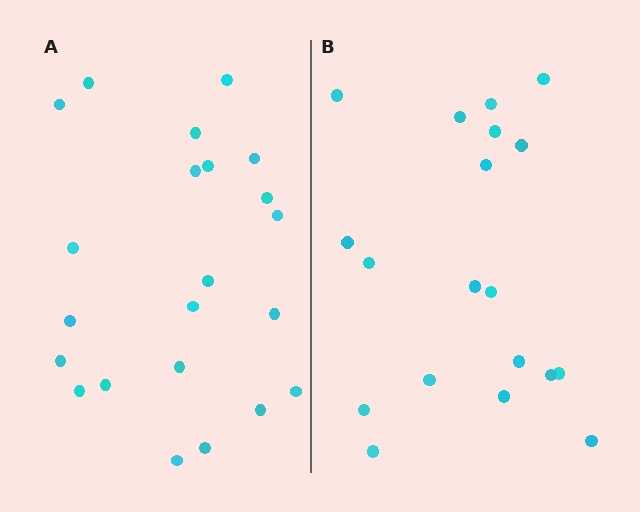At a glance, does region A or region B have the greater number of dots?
Region A (the left region) has more dots.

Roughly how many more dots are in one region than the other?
Region A has just a few more — roughly 2 or 3 more dots than region B.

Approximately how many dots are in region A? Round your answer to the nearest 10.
About 20 dots. (The exact count is 22, which rounds to 20.)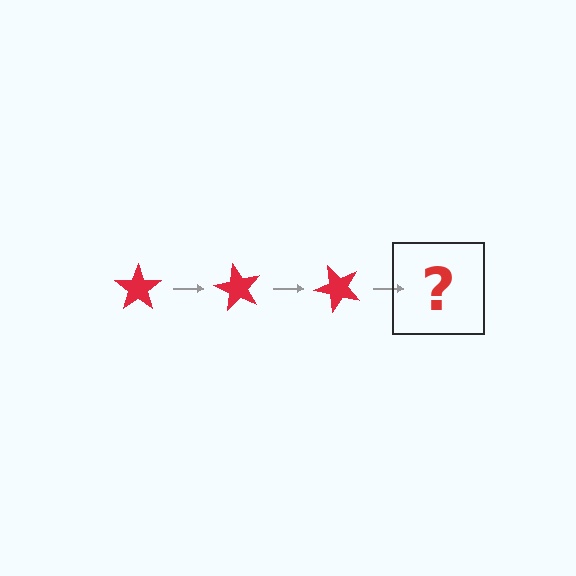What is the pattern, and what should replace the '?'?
The pattern is that the star rotates 60 degrees each step. The '?' should be a red star rotated 180 degrees.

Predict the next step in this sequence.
The next step is a red star rotated 180 degrees.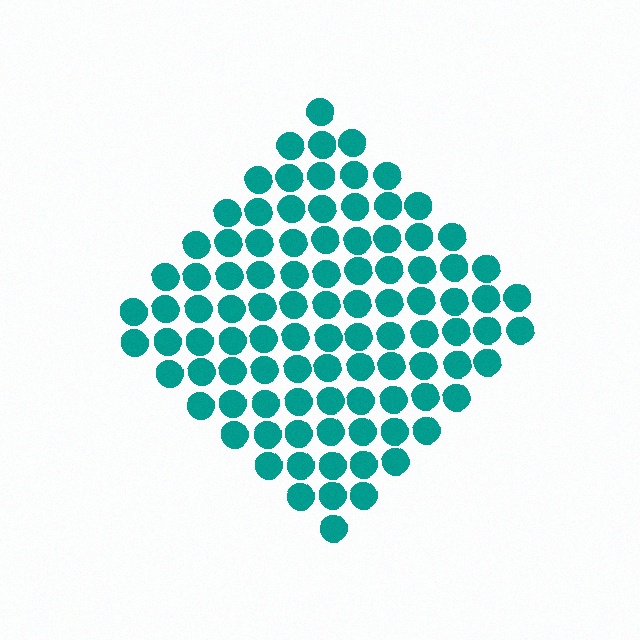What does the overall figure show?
The overall figure shows a diamond.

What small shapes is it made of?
It is made of small circles.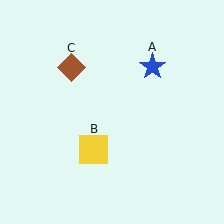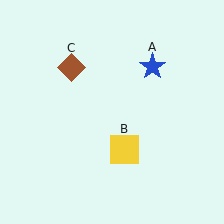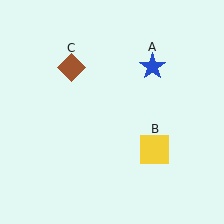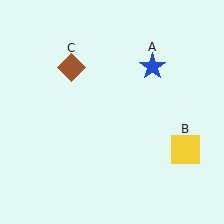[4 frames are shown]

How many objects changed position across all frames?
1 object changed position: yellow square (object B).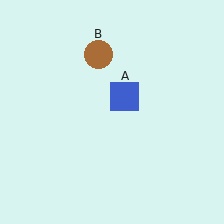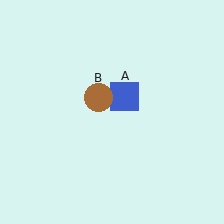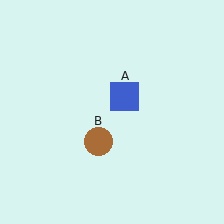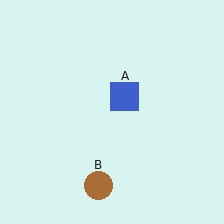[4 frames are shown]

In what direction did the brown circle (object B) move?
The brown circle (object B) moved down.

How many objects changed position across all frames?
1 object changed position: brown circle (object B).